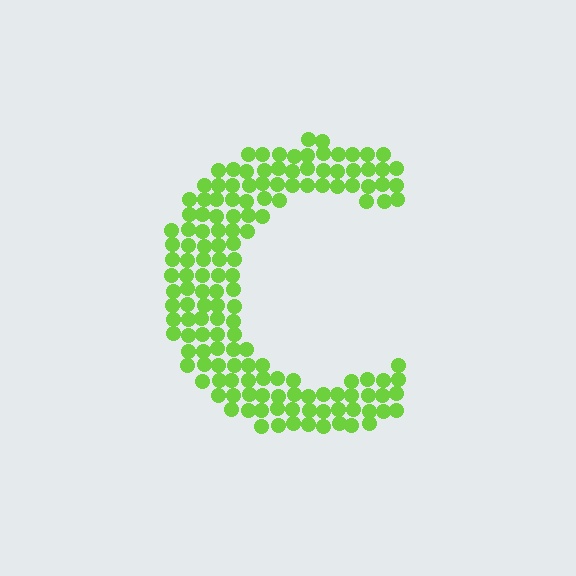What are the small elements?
The small elements are circles.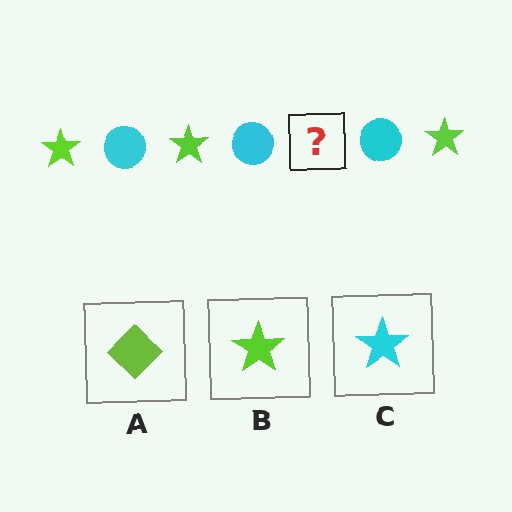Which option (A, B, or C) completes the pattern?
B.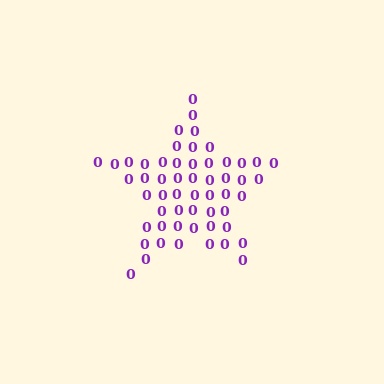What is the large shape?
The large shape is a star.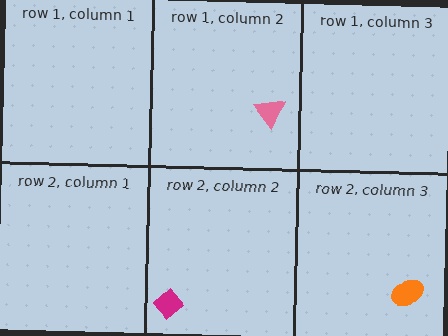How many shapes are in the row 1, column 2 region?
1.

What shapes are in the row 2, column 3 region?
The orange ellipse.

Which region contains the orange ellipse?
The row 2, column 3 region.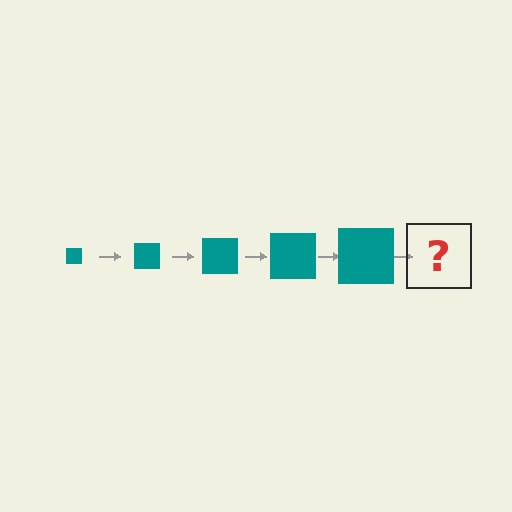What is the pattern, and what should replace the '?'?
The pattern is that the square gets progressively larger each step. The '?' should be a teal square, larger than the previous one.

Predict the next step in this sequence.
The next step is a teal square, larger than the previous one.